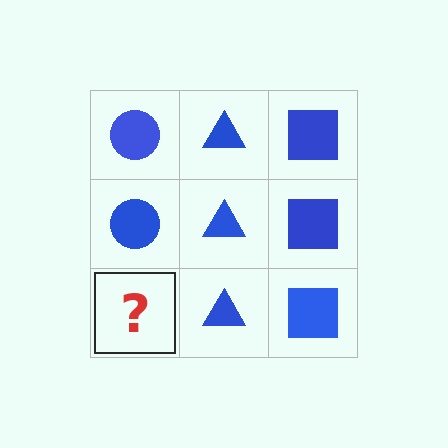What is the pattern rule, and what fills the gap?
The rule is that each column has a consistent shape. The gap should be filled with a blue circle.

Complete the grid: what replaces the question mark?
The question mark should be replaced with a blue circle.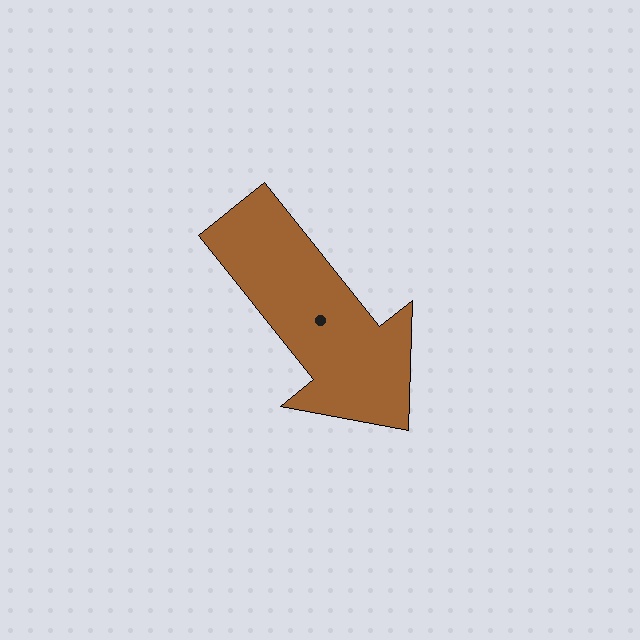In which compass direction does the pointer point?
Southeast.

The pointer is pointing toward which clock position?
Roughly 5 o'clock.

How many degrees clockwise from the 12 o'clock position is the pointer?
Approximately 141 degrees.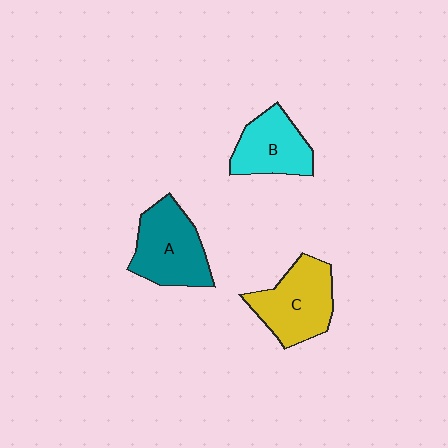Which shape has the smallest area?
Shape B (cyan).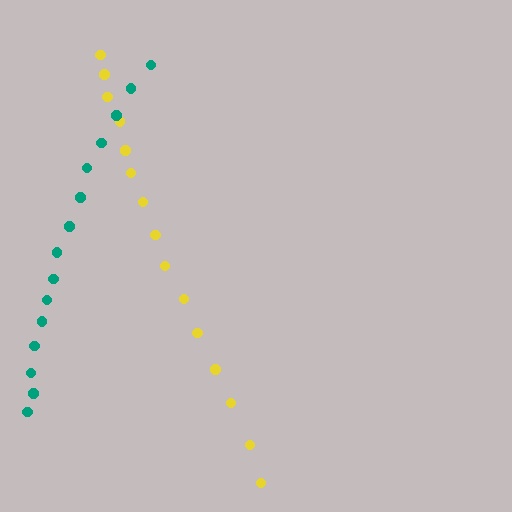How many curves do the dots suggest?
There are 2 distinct paths.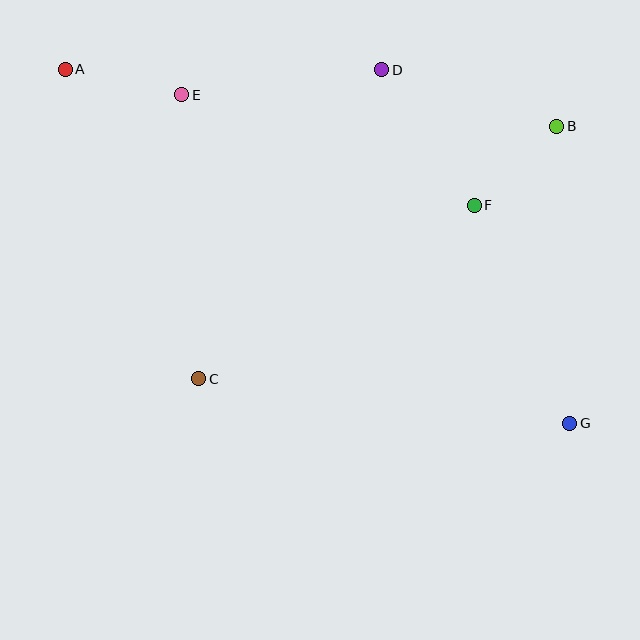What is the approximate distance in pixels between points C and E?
The distance between C and E is approximately 284 pixels.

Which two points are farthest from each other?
Points A and G are farthest from each other.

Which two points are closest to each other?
Points B and F are closest to each other.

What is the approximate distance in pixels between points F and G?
The distance between F and G is approximately 238 pixels.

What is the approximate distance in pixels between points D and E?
The distance between D and E is approximately 202 pixels.